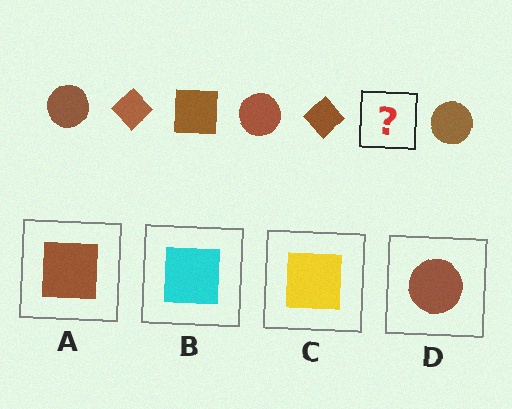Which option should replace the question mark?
Option A.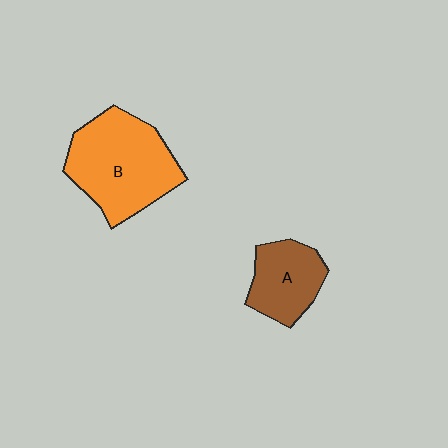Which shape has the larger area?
Shape B (orange).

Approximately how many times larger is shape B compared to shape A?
Approximately 1.8 times.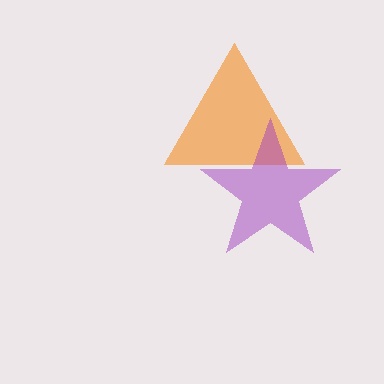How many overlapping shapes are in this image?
There are 2 overlapping shapes in the image.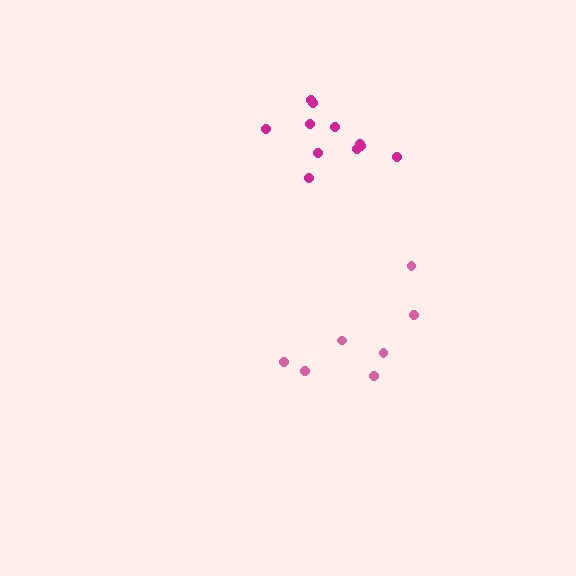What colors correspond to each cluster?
The clusters are colored: pink, magenta.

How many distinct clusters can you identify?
There are 2 distinct clusters.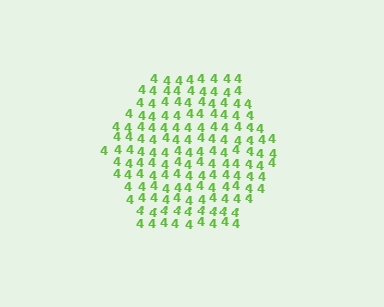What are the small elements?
The small elements are digit 4's.